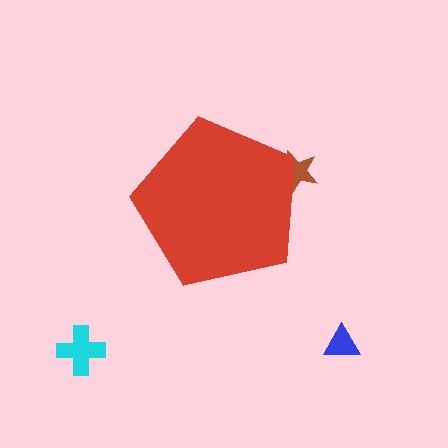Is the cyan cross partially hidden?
No, the cyan cross is fully visible.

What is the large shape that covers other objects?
A red pentagon.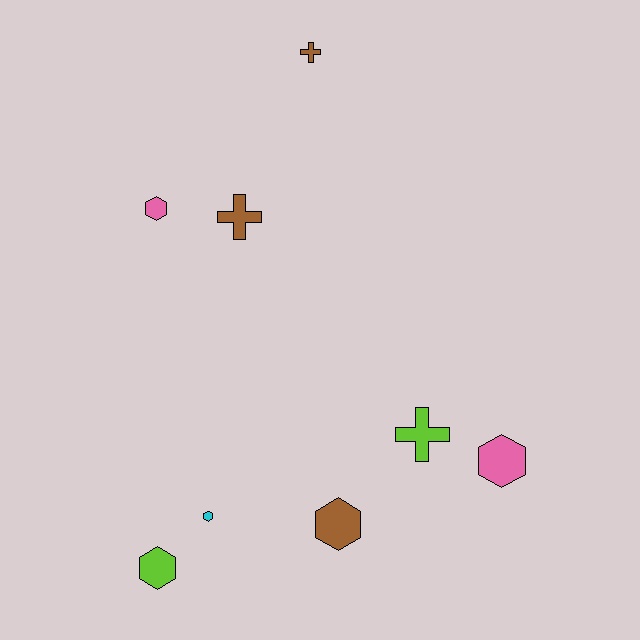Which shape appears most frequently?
Hexagon, with 5 objects.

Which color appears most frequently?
Brown, with 3 objects.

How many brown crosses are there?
There are 2 brown crosses.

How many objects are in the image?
There are 8 objects.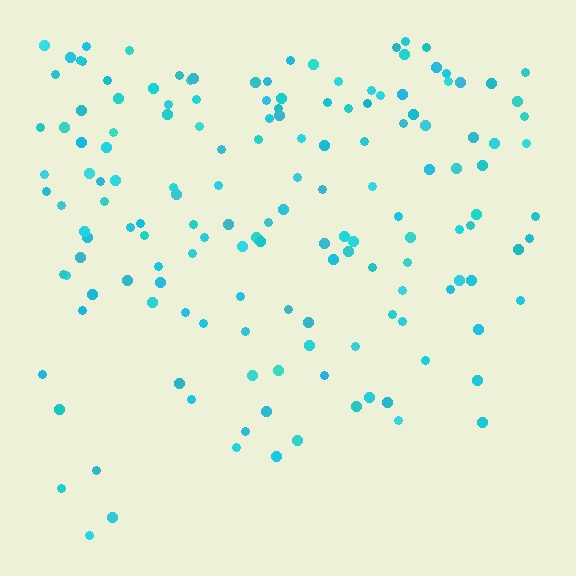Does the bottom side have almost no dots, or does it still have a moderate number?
Still a moderate number, just noticeably fewer than the top.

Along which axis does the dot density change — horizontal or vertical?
Vertical.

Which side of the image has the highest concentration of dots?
The top.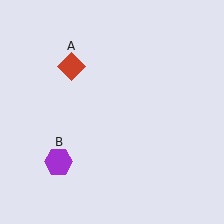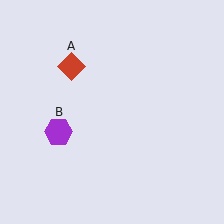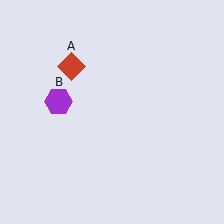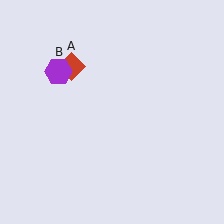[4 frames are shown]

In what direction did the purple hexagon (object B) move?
The purple hexagon (object B) moved up.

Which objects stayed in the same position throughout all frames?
Red diamond (object A) remained stationary.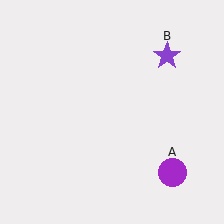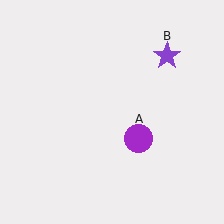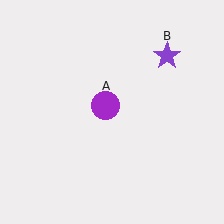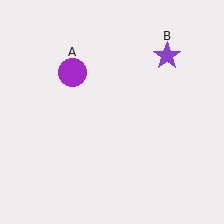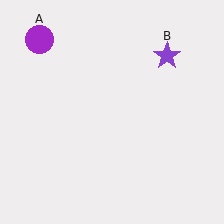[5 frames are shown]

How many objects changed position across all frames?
1 object changed position: purple circle (object A).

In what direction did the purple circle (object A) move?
The purple circle (object A) moved up and to the left.